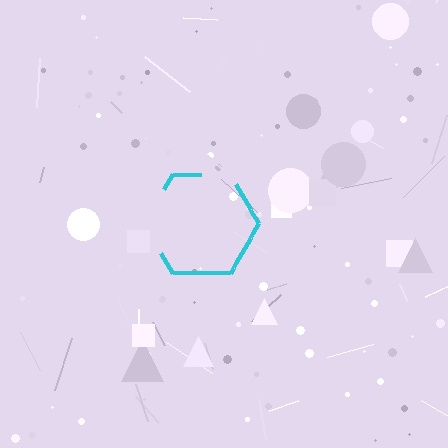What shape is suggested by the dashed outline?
The dashed outline suggests a hexagon.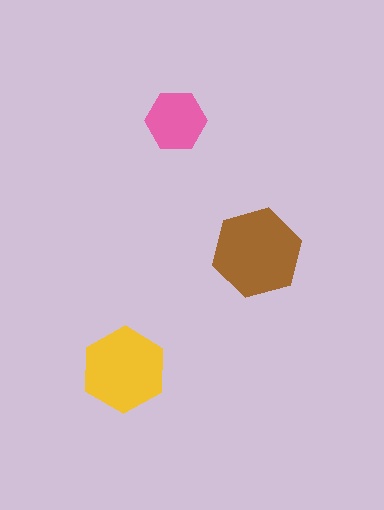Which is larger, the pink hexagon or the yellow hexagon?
The yellow one.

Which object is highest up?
The pink hexagon is topmost.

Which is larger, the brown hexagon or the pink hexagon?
The brown one.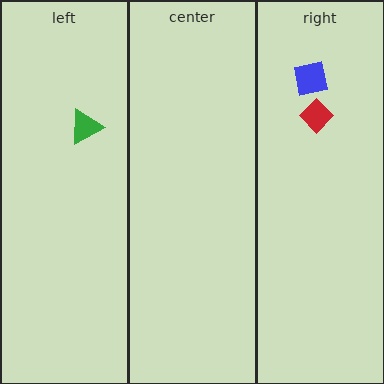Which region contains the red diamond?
The right region.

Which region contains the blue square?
The right region.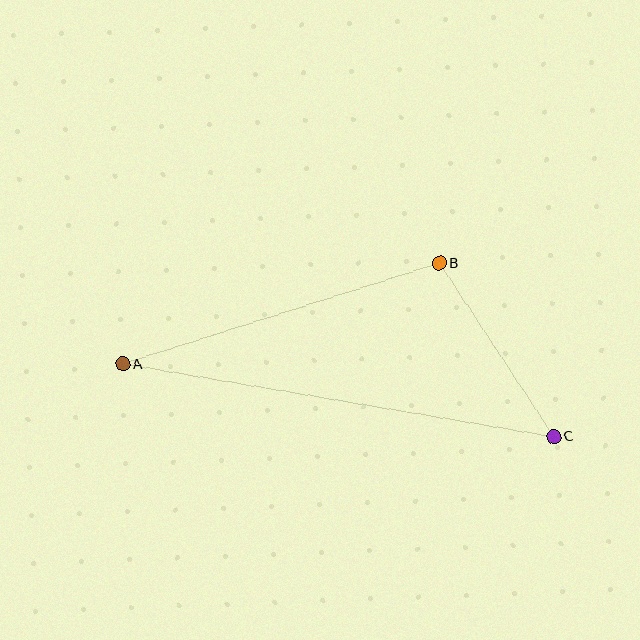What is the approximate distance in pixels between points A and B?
The distance between A and B is approximately 332 pixels.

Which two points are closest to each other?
Points B and C are closest to each other.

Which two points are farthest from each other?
Points A and C are farthest from each other.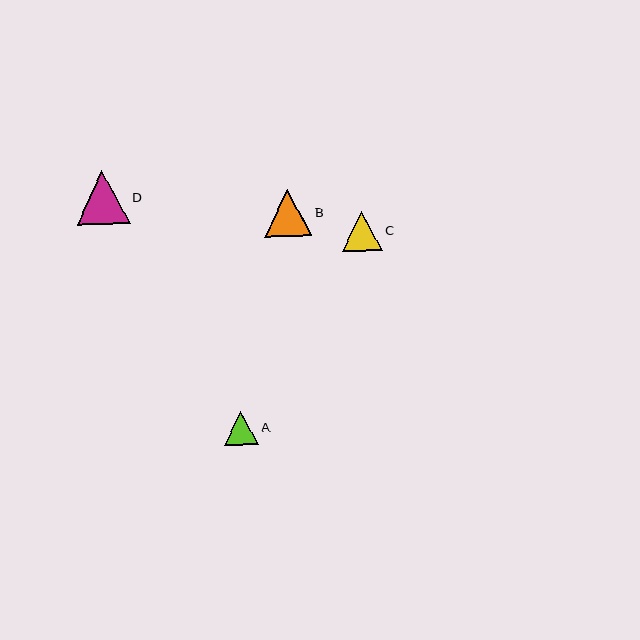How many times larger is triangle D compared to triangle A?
Triangle D is approximately 1.6 times the size of triangle A.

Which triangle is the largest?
Triangle D is the largest with a size of approximately 53 pixels.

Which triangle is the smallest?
Triangle A is the smallest with a size of approximately 34 pixels.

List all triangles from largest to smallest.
From largest to smallest: D, B, C, A.